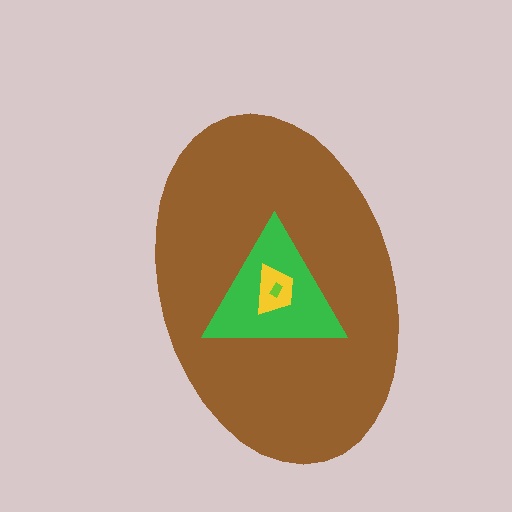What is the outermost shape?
The brown ellipse.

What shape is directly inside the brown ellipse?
The green triangle.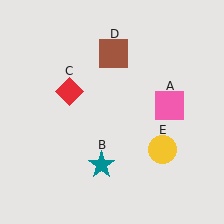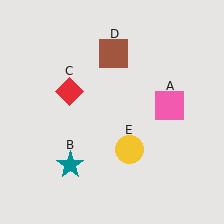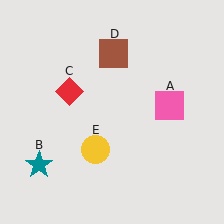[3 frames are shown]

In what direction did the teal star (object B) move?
The teal star (object B) moved left.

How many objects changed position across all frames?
2 objects changed position: teal star (object B), yellow circle (object E).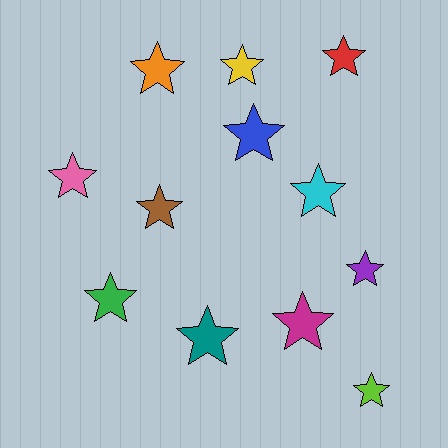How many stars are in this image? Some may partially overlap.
There are 12 stars.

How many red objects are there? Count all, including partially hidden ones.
There is 1 red object.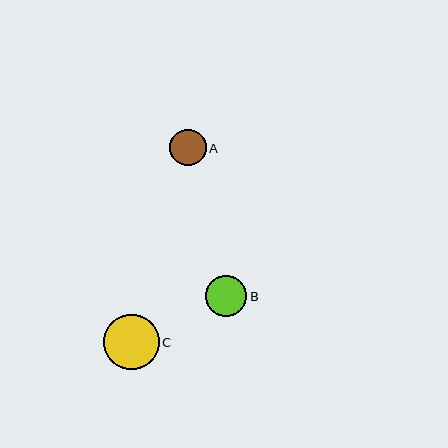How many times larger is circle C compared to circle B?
Circle C is approximately 1.3 times the size of circle B.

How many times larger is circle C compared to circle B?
Circle C is approximately 1.3 times the size of circle B.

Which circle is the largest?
Circle C is the largest with a size of approximately 55 pixels.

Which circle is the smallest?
Circle A is the smallest with a size of approximately 37 pixels.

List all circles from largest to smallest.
From largest to smallest: C, B, A.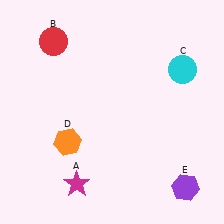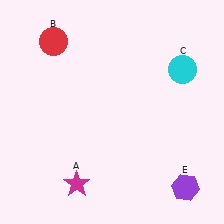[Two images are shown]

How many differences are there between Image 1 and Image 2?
There is 1 difference between the two images.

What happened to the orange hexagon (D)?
The orange hexagon (D) was removed in Image 2. It was in the bottom-left area of Image 1.